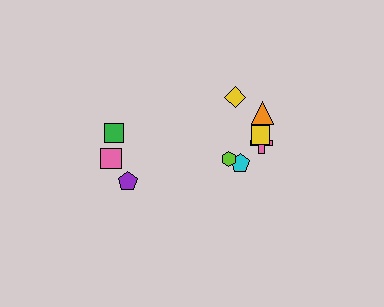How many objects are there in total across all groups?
There are 9 objects.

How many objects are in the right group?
There are 6 objects.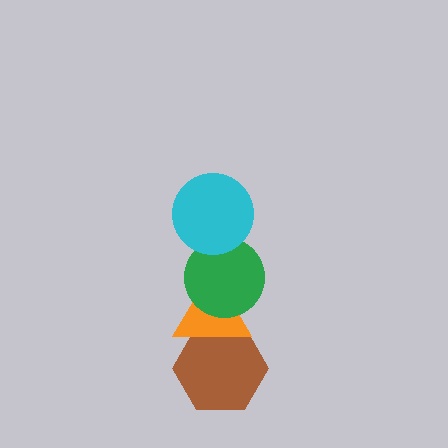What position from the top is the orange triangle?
The orange triangle is 3rd from the top.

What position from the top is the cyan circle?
The cyan circle is 1st from the top.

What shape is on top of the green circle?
The cyan circle is on top of the green circle.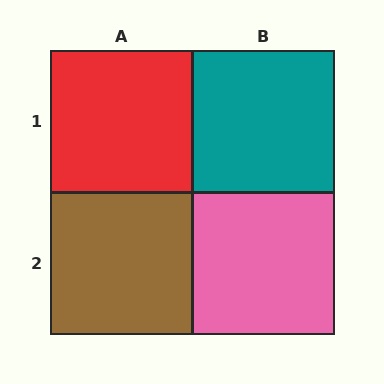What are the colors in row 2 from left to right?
Brown, pink.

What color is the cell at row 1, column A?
Red.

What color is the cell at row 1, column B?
Teal.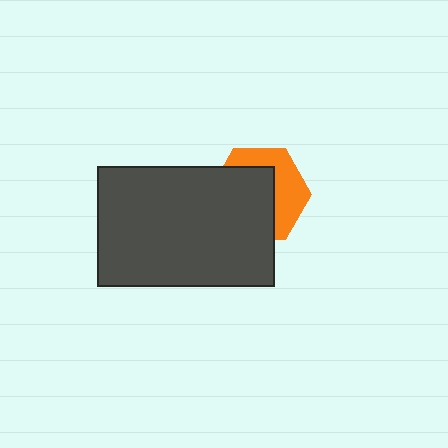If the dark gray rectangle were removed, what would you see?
You would see the complete orange hexagon.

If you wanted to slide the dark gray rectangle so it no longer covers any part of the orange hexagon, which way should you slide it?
Slide it toward the lower-left — that is the most direct way to separate the two shapes.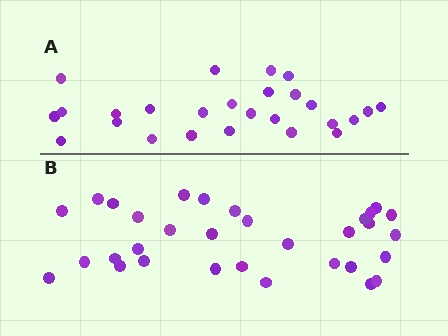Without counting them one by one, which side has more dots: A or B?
Region B (the bottom region) has more dots.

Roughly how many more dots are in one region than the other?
Region B has about 6 more dots than region A.